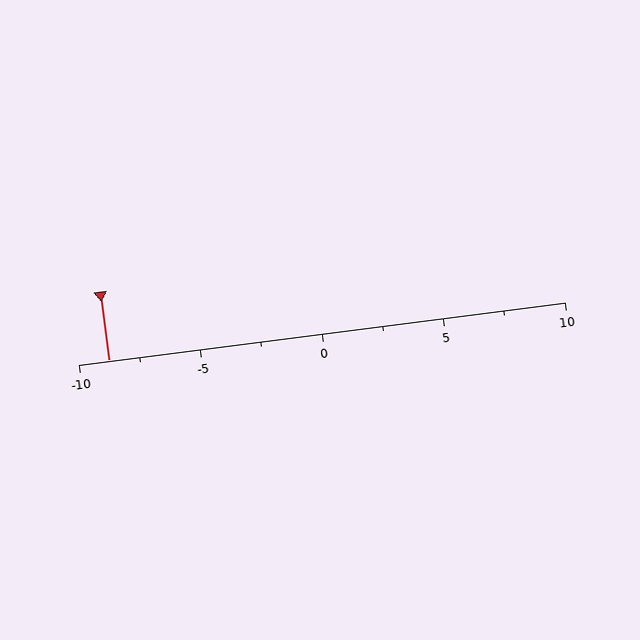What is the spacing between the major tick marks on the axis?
The major ticks are spaced 5 apart.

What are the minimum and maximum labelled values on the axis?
The axis runs from -10 to 10.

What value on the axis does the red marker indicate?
The marker indicates approximately -8.8.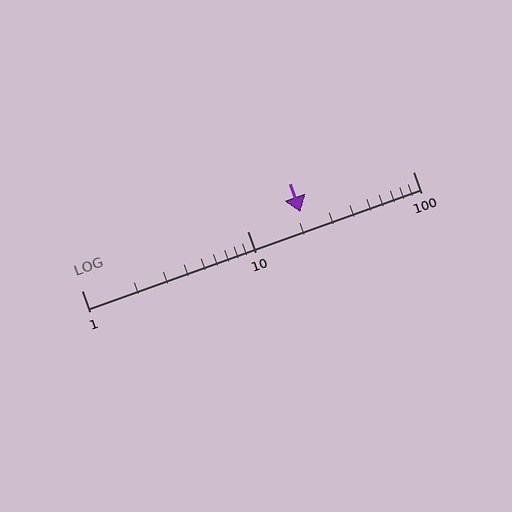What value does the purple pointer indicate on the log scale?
The pointer indicates approximately 21.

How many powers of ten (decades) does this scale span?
The scale spans 2 decades, from 1 to 100.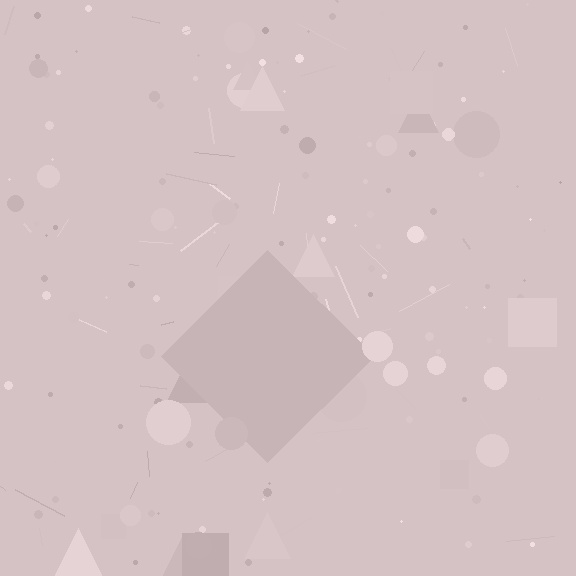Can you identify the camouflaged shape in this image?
The camouflaged shape is a diamond.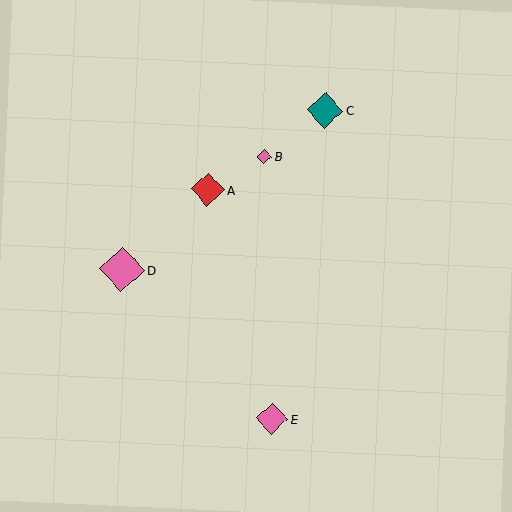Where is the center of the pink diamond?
The center of the pink diamond is at (264, 157).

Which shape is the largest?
The pink diamond (labeled D) is the largest.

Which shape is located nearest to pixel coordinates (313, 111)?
The teal diamond (labeled C) at (325, 110) is nearest to that location.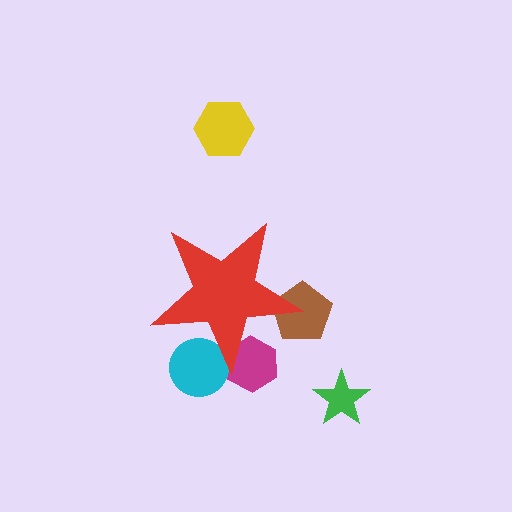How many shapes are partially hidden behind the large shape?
3 shapes are partially hidden.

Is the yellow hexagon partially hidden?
No, the yellow hexagon is fully visible.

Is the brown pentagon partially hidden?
Yes, the brown pentagon is partially hidden behind the red star.